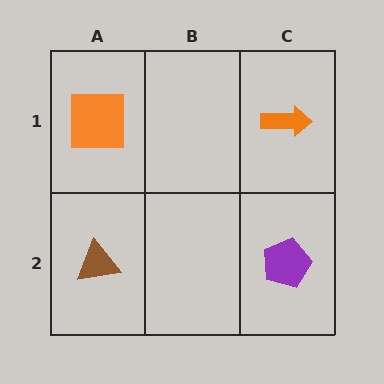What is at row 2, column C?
A purple pentagon.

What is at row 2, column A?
A brown triangle.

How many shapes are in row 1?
2 shapes.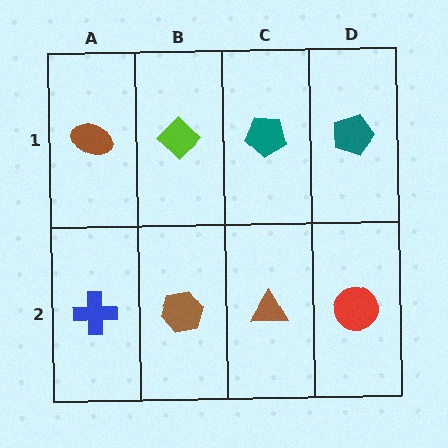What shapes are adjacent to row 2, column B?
A lime diamond (row 1, column B), a blue cross (row 2, column A), a brown triangle (row 2, column C).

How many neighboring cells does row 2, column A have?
2.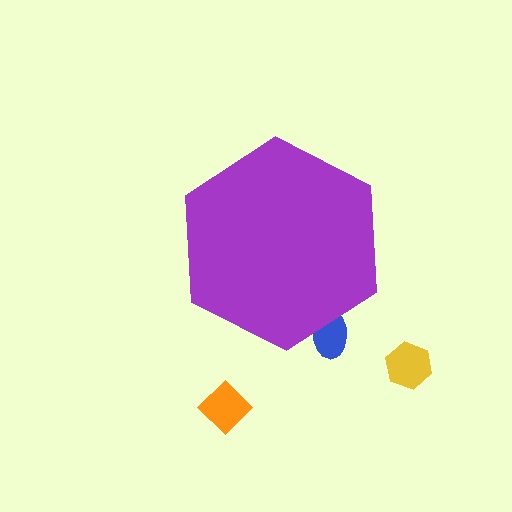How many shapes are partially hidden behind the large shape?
1 shape is partially hidden.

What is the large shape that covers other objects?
A purple hexagon.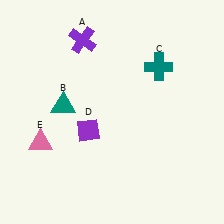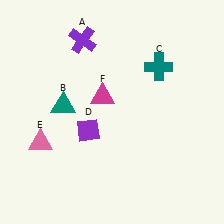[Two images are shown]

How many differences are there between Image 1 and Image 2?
There is 1 difference between the two images.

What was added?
A magenta triangle (F) was added in Image 2.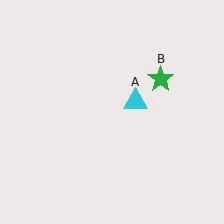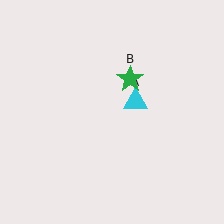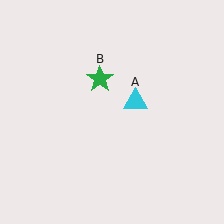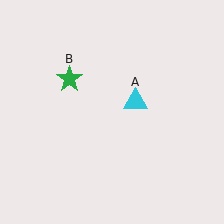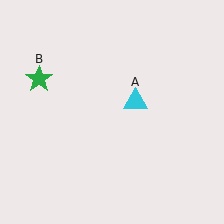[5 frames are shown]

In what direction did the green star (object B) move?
The green star (object B) moved left.